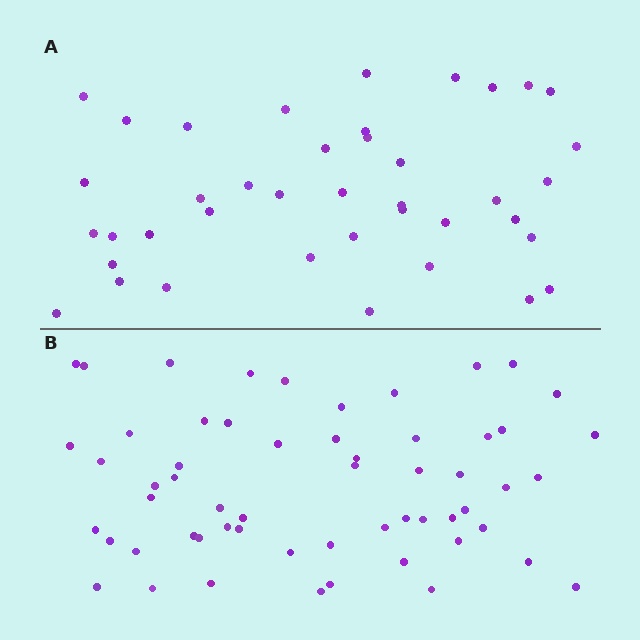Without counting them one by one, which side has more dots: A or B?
Region B (the bottom region) has more dots.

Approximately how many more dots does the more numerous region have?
Region B has approximately 20 more dots than region A.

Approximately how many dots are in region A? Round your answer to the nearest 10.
About 40 dots.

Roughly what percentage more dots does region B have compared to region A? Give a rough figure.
About 45% more.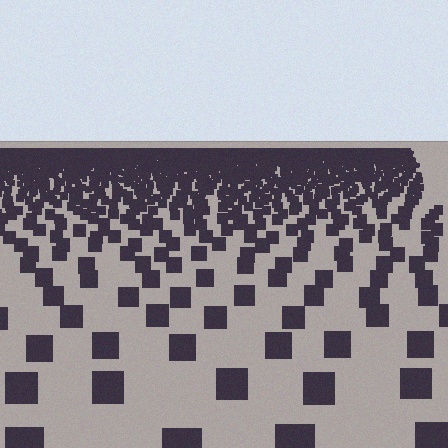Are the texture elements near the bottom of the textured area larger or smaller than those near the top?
Larger. Near the bottom, elements are closer to the viewer and appear at a bigger on-screen size.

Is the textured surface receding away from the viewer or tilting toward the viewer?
The surface is receding away from the viewer. Texture elements get smaller and denser toward the top.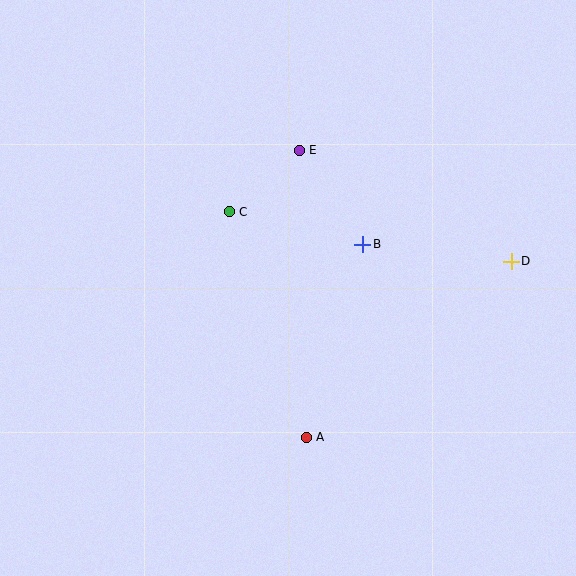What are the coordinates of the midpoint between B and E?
The midpoint between B and E is at (331, 197).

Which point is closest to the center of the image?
Point B at (363, 244) is closest to the center.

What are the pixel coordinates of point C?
Point C is at (229, 212).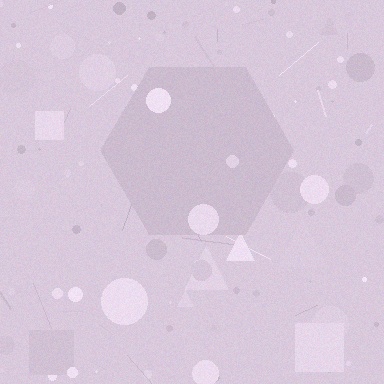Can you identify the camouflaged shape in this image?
The camouflaged shape is a hexagon.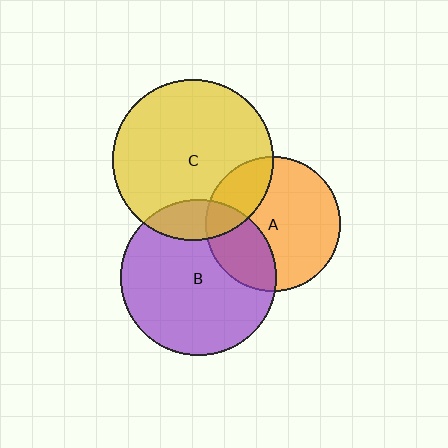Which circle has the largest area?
Circle C (yellow).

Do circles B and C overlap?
Yes.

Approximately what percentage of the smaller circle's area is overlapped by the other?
Approximately 15%.